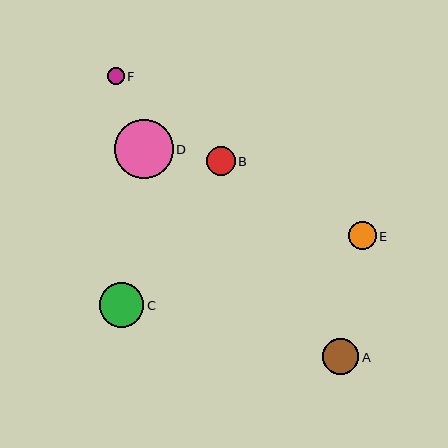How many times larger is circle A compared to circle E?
Circle A is approximately 1.3 times the size of circle E.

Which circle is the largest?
Circle D is the largest with a size of approximately 59 pixels.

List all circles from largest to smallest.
From largest to smallest: D, C, A, B, E, F.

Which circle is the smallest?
Circle F is the smallest with a size of approximately 17 pixels.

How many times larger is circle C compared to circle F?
Circle C is approximately 2.6 times the size of circle F.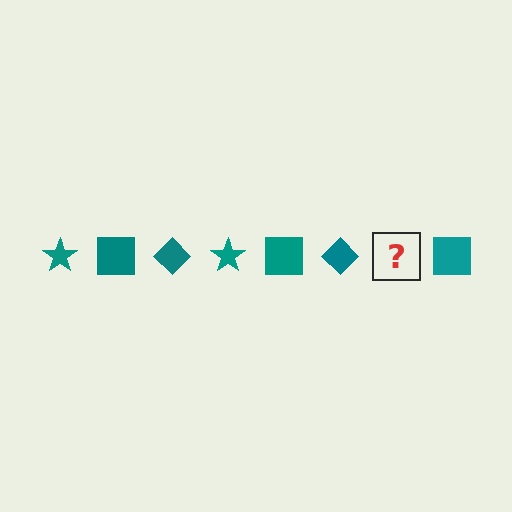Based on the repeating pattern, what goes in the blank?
The blank should be a teal star.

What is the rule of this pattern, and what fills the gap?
The rule is that the pattern cycles through star, square, diamond shapes in teal. The gap should be filled with a teal star.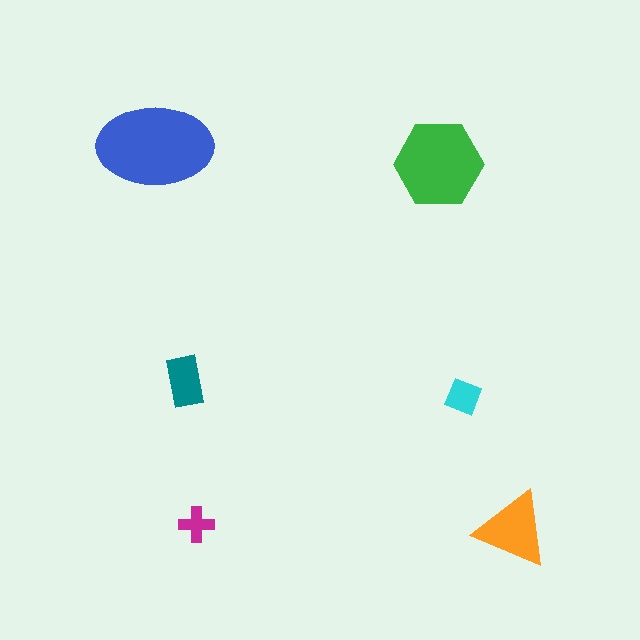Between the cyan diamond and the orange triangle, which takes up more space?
The orange triangle.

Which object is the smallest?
The magenta cross.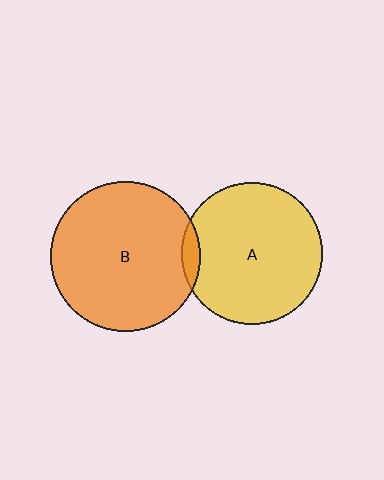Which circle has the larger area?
Circle B (orange).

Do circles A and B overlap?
Yes.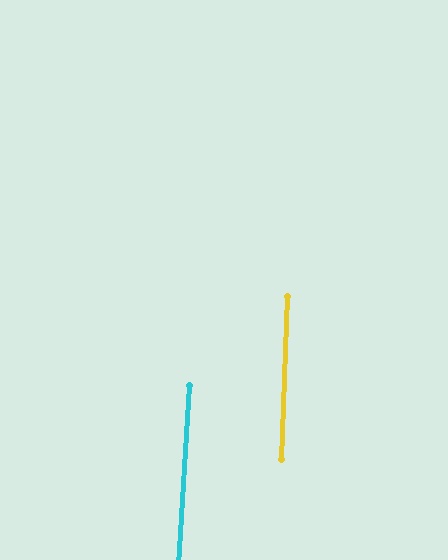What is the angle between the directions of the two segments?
Approximately 1 degree.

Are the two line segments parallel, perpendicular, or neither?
Parallel — their directions differ by only 1.4°.